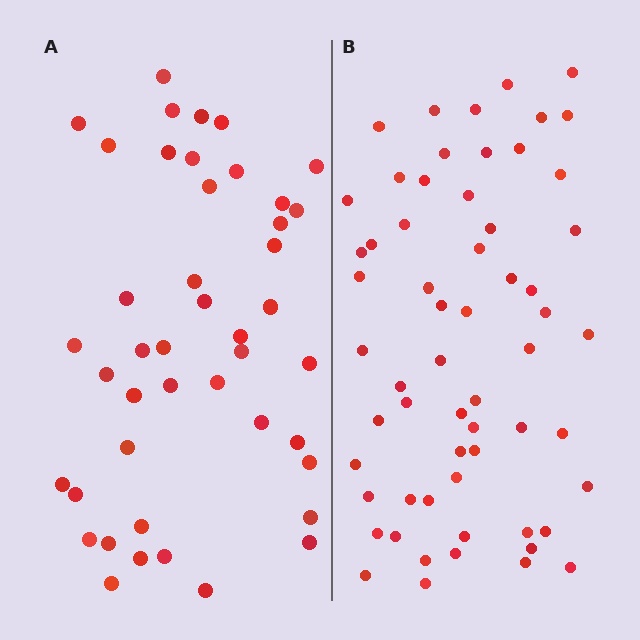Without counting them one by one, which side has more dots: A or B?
Region B (the right region) has more dots.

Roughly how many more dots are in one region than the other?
Region B has approximately 15 more dots than region A.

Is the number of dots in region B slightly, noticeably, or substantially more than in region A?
Region B has noticeably more, but not dramatically so. The ratio is roughly 1.4 to 1.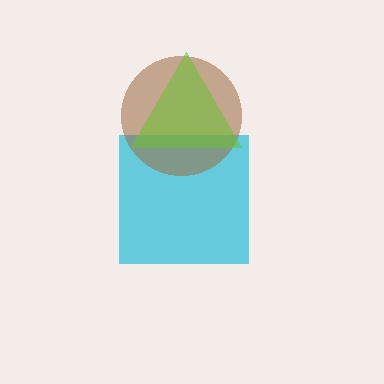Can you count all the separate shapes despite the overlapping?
Yes, there are 3 separate shapes.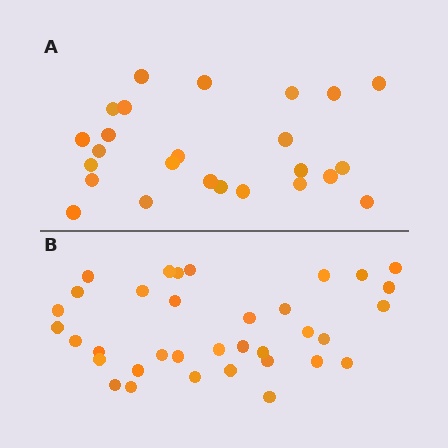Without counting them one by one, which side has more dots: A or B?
Region B (the bottom region) has more dots.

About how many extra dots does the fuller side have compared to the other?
Region B has roughly 10 or so more dots than region A.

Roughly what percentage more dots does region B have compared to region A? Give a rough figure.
About 40% more.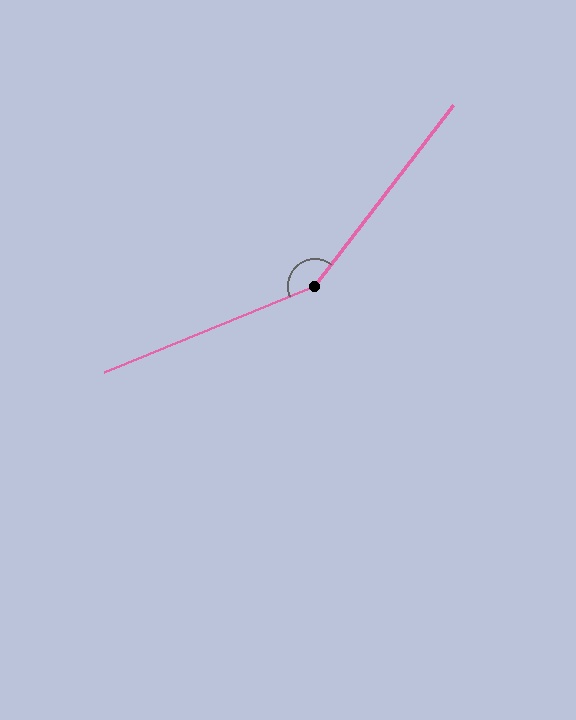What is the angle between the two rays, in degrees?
Approximately 150 degrees.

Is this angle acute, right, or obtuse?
It is obtuse.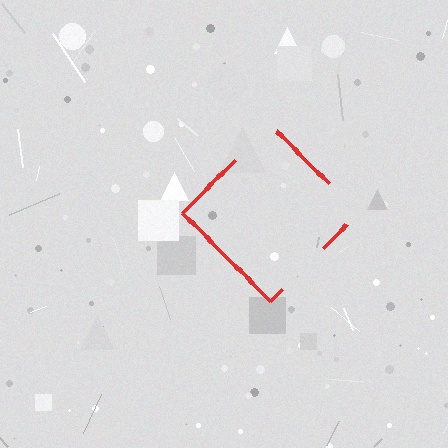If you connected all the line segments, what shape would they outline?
They would outline a diamond.